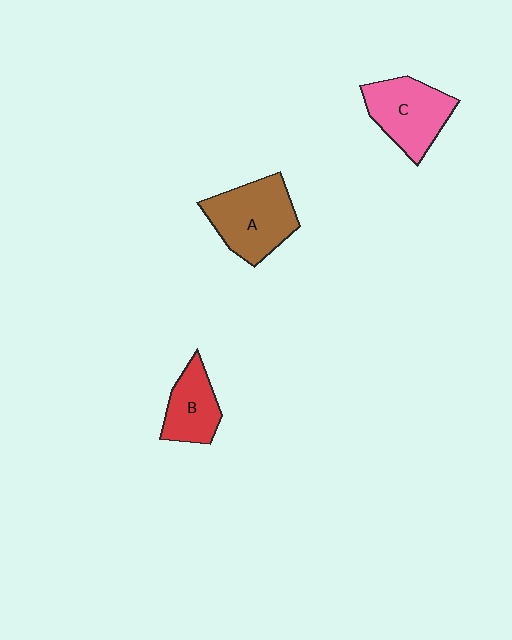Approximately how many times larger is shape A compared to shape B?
Approximately 1.5 times.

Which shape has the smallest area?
Shape B (red).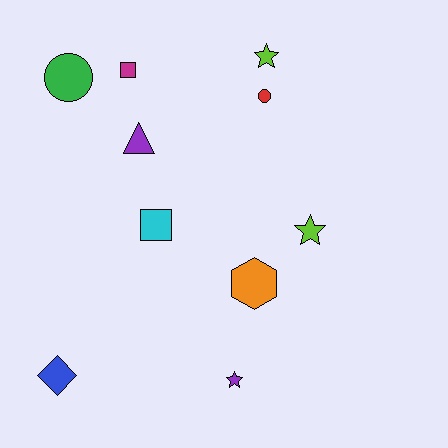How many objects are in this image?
There are 10 objects.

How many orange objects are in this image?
There is 1 orange object.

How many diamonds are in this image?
There is 1 diamond.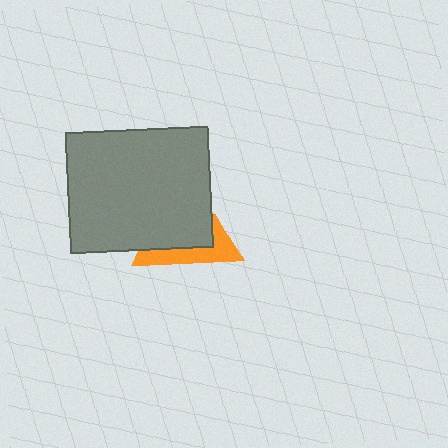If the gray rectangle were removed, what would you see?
You would see the complete orange triangle.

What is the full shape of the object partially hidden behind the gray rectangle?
The partially hidden object is an orange triangle.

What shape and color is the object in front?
The object in front is a gray rectangle.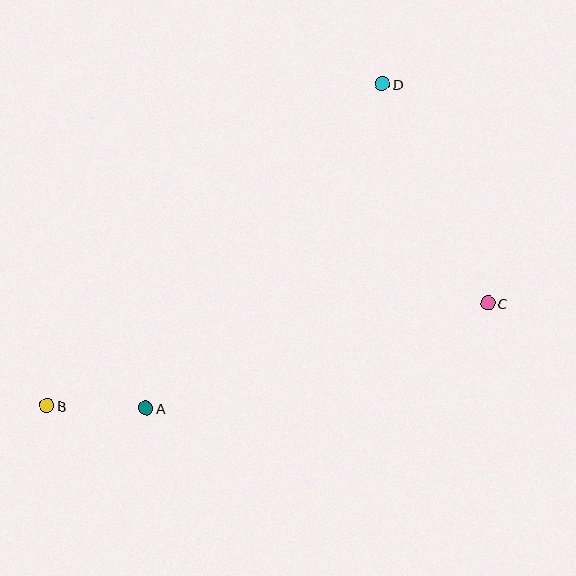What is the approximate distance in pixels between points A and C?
The distance between A and C is approximately 357 pixels.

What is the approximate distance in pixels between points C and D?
The distance between C and D is approximately 243 pixels.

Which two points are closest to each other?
Points A and B are closest to each other.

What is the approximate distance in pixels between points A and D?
The distance between A and D is approximately 401 pixels.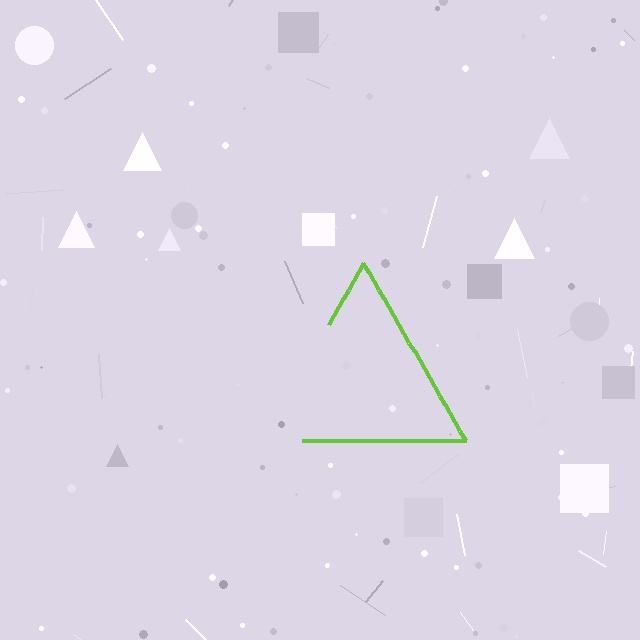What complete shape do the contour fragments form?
The contour fragments form a triangle.